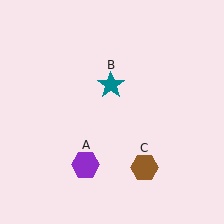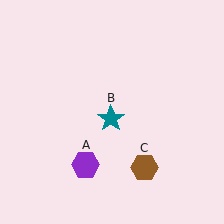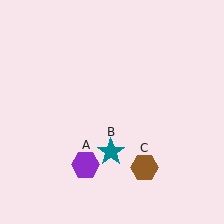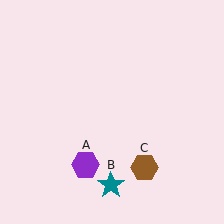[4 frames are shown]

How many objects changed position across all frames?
1 object changed position: teal star (object B).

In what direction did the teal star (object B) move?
The teal star (object B) moved down.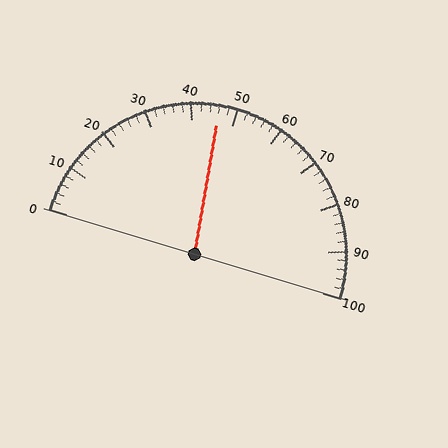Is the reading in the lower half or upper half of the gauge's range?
The reading is in the lower half of the range (0 to 100).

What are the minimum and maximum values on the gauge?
The gauge ranges from 0 to 100.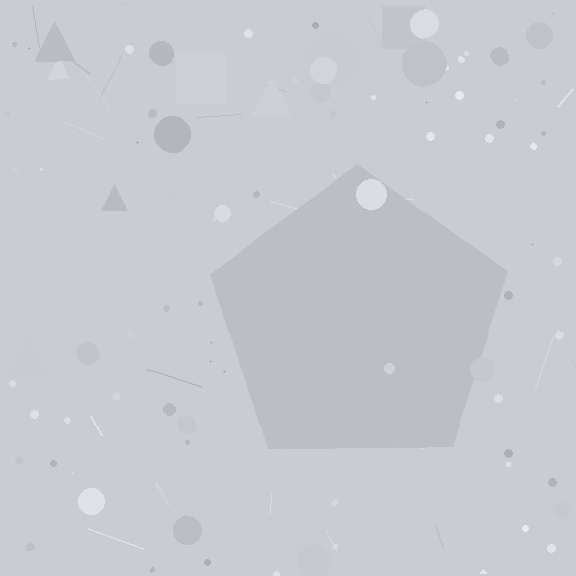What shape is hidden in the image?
A pentagon is hidden in the image.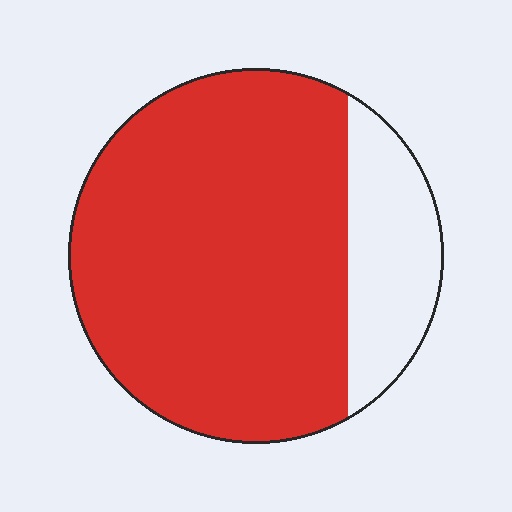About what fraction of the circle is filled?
About four fifths (4/5).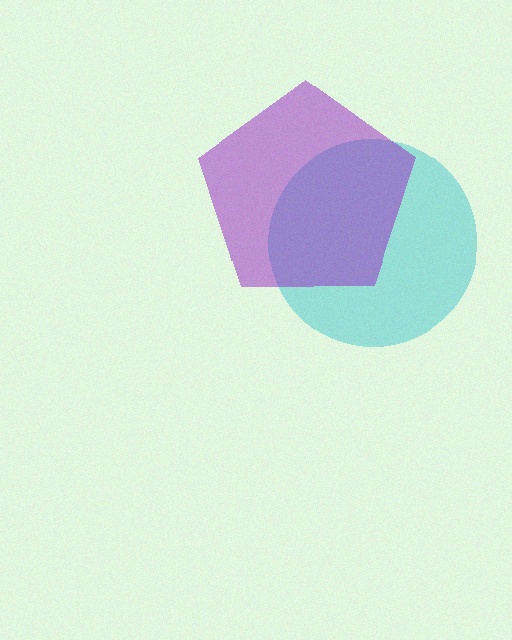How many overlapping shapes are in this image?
There are 2 overlapping shapes in the image.